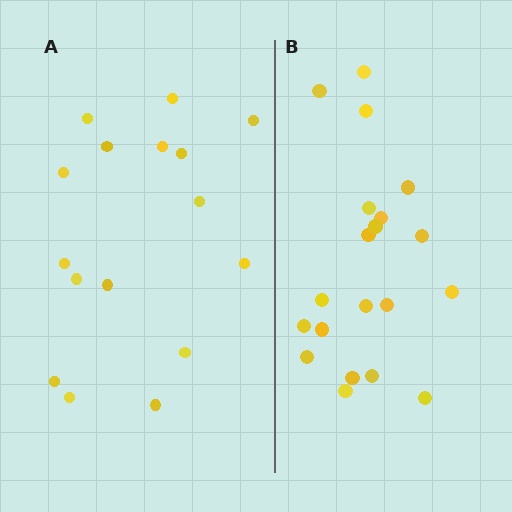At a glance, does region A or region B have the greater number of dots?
Region B (the right region) has more dots.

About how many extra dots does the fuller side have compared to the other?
Region B has about 4 more dots than region A.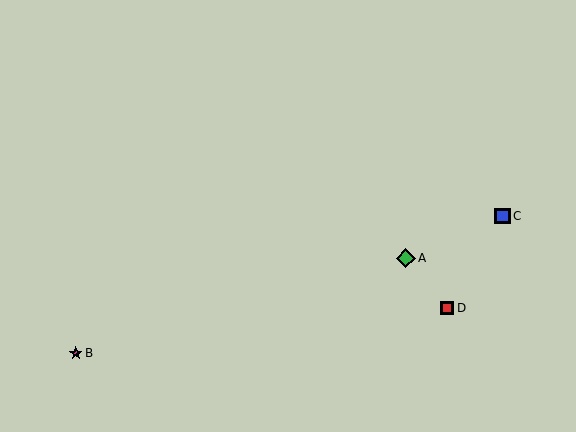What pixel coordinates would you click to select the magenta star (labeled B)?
Click at (76, 353) to select the magenta star B.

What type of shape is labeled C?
Shape C is a blue square.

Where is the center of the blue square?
The center of the blue square is at (503, 216).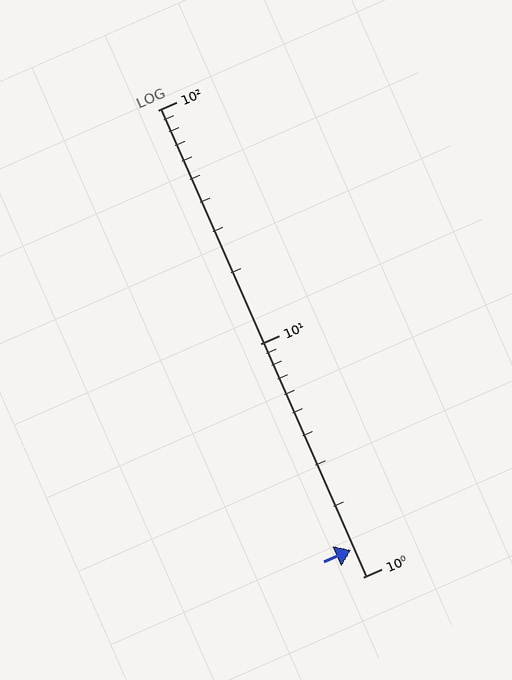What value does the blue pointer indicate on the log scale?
The pointer indicates approximately 1.3.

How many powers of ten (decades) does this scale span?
The scale spans 2 decades, from 1 to 100.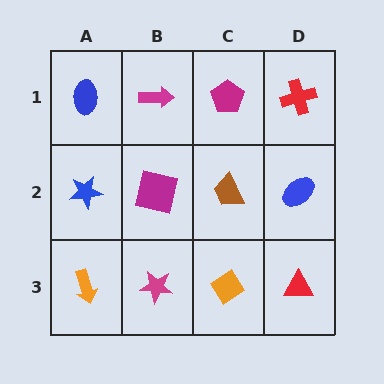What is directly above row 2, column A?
A blue ellipse.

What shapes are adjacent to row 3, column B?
A magenta square (row 2, column B), an orange arrow (row 3, column A), an orange diamond (row 3, column C).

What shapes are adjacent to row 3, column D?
A blue ellipse (row 2, column D), an orange diamond (row 3, column C).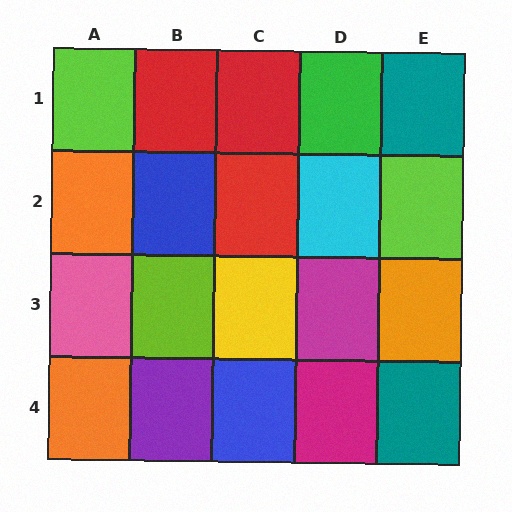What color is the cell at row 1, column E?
Teal.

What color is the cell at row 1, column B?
Red.